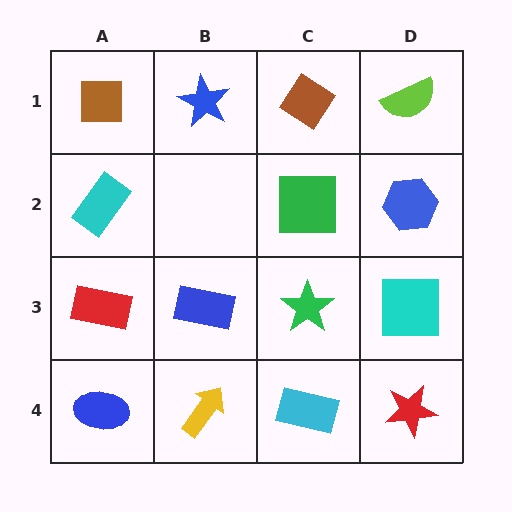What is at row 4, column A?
A blue ellipse.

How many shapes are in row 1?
4 shapes.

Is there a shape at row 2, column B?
No, that cell is empty.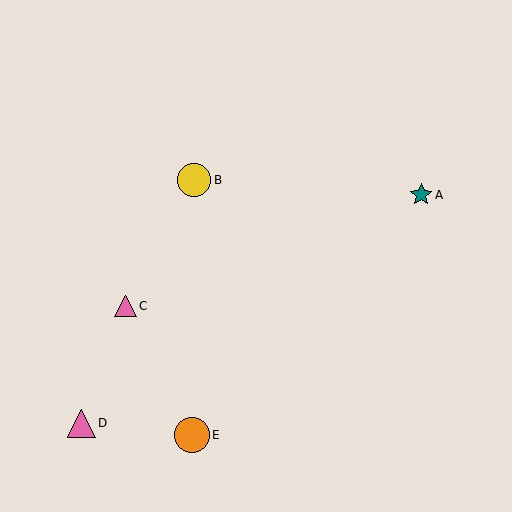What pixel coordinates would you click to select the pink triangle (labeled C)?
Click at (125, 306) to select the pink triangle C.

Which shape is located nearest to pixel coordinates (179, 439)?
The orange circle (labeled E) at (192, 435) is nearest to that location.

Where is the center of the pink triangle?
The center of the pink triangle is at (125, 306).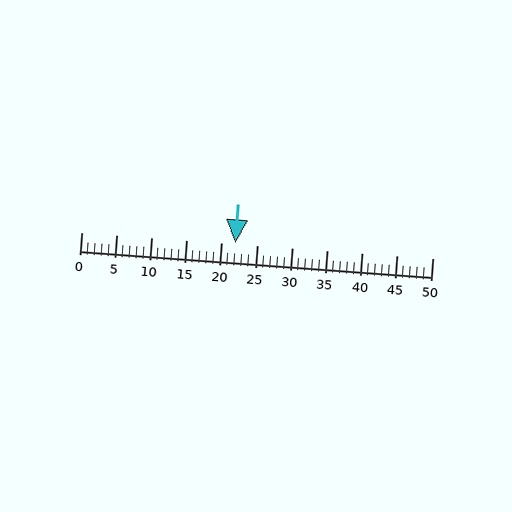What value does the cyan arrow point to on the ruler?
The cyan arrow points to approximately 22.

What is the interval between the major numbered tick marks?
The major tick marks are spaced 5 units apart.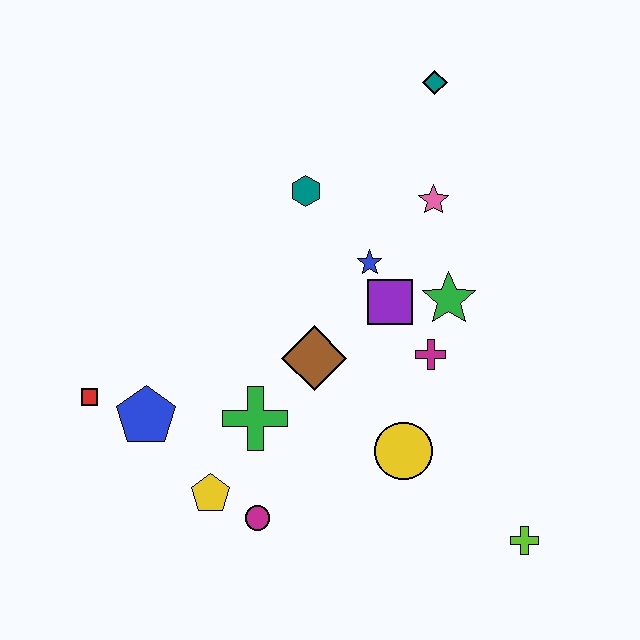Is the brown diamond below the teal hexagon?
Yes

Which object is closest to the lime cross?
The yellow circle is closest to the lime cross.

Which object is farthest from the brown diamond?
The teal diamond is farthest from the brown diamond.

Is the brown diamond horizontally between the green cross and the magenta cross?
Yes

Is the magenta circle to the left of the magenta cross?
Yes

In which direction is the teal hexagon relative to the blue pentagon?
The teal hexagon is above the blue pentagon.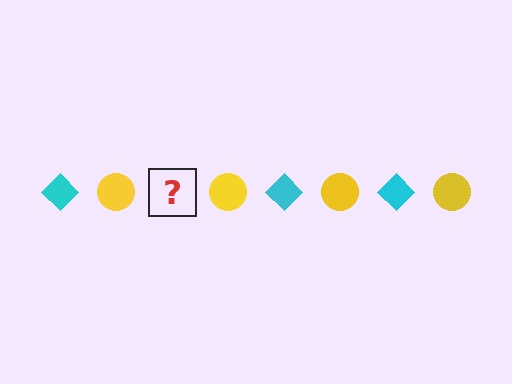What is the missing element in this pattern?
The missing element is a cyan diamond.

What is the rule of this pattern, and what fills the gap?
The rule is that the pattern alternates between cyan diamond and yellow circle. The gap should be filled with a cyan diamond.